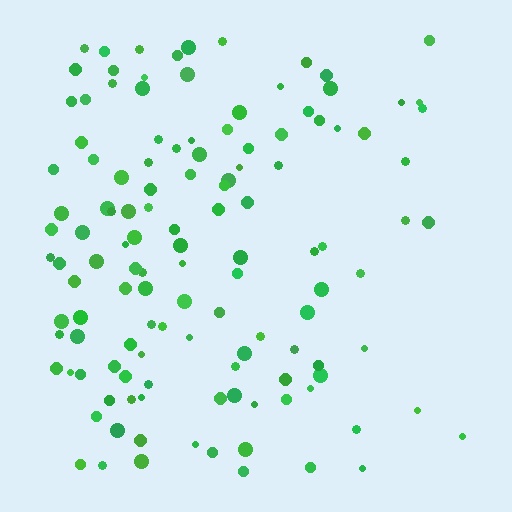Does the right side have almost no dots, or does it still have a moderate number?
Still a moderate number, just noticeably fewer than the left.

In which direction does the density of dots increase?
From right to left, with the left side densest.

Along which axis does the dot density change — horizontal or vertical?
Horizontal.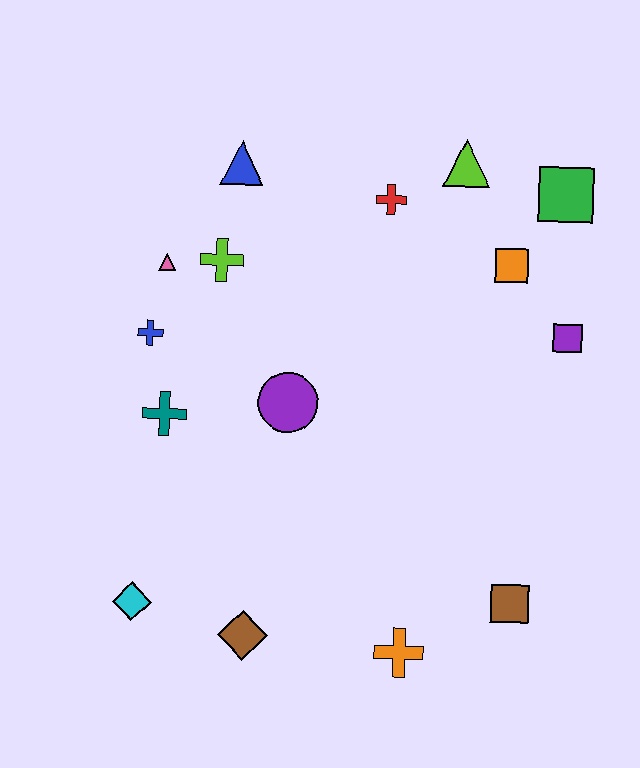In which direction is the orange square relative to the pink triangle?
The orange square is to the right of the pink triangle.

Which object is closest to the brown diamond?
The cyan diamond is closest to the brown diamond.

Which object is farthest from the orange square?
The cyan diamond is farthest from the orange square.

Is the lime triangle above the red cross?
Yes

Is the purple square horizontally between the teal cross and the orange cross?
No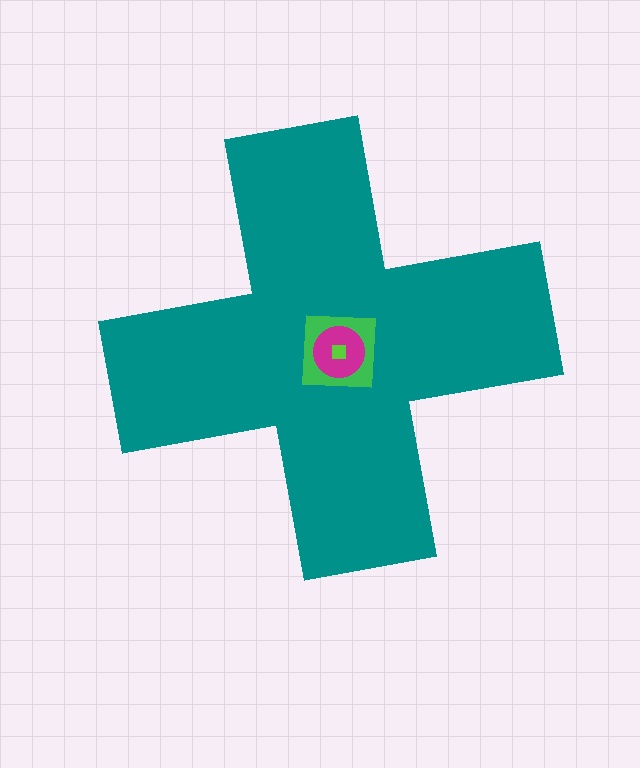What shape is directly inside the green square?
The magenta circle.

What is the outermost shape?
The teal cross.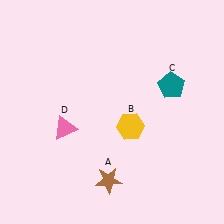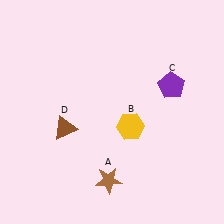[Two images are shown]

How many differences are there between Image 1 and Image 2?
There are 2 differences between the two images.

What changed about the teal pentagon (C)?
In Image 1, C is teal. In Image 2, it changed to purple.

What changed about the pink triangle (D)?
In Image 1, D is pink. In Image 2, it changed to brown.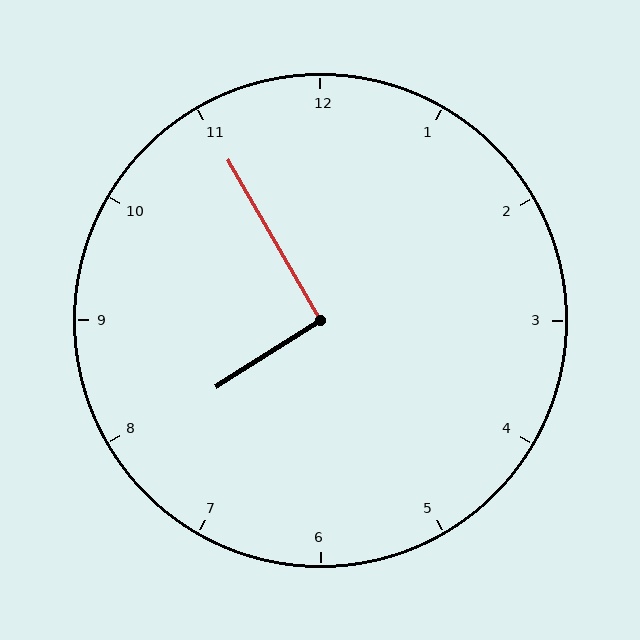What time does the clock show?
7:55.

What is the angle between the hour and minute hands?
Approximately 92 degrees.